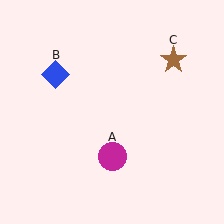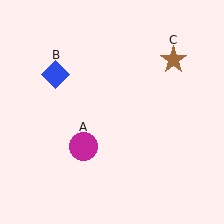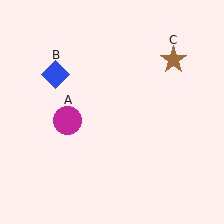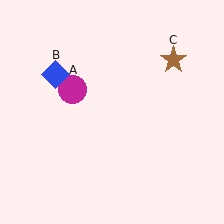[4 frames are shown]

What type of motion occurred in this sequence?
The magenta circle (object A) rotated clockwise around the center of the scene.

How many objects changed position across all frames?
1 object changed position: magenta circle (object A).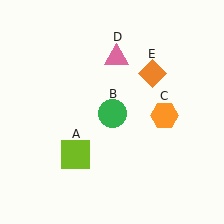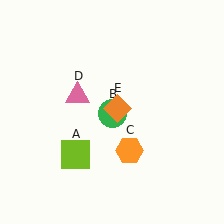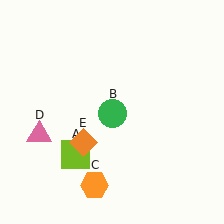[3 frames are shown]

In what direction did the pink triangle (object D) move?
The pink triangle (object D) moved down and to the left.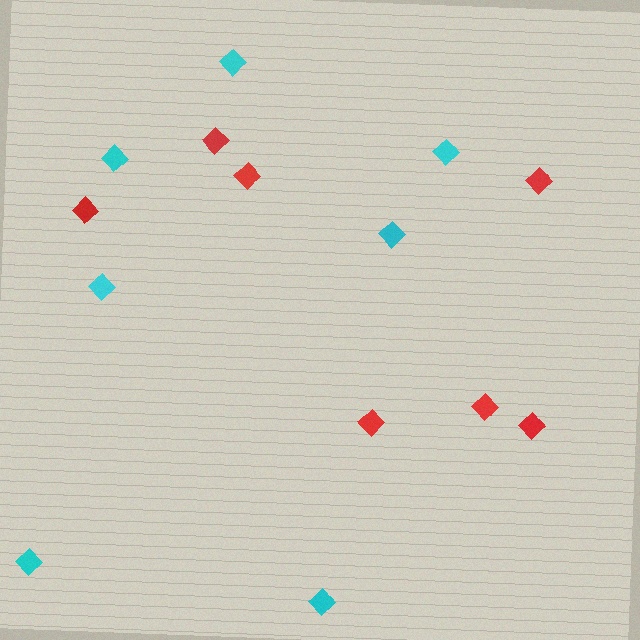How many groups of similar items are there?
There are 2 groups: one group of red diamonds (7) and one group of cyan diamonds (7).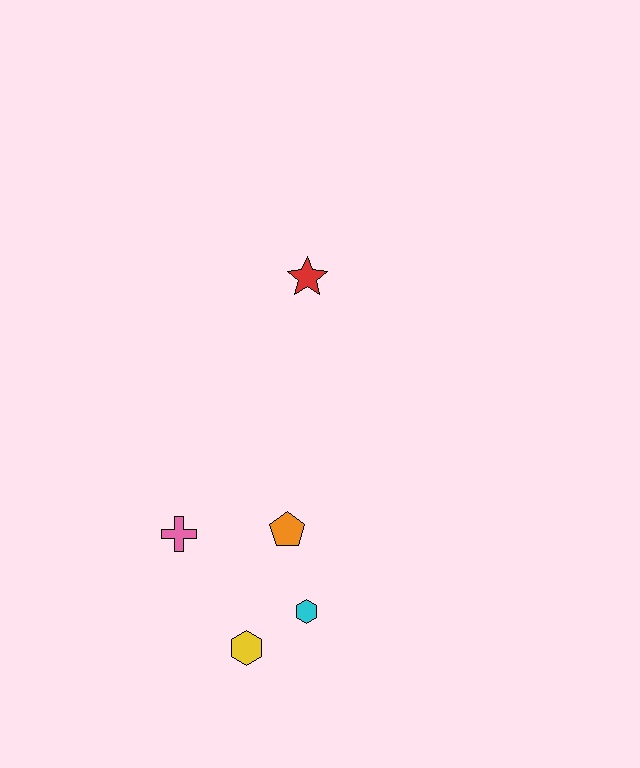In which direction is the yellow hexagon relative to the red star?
The yellow hexagon is below the red star.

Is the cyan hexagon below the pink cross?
Yes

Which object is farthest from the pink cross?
The red star is farthest from the pink cross.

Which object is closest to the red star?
The orange pentagon is closest to the red star.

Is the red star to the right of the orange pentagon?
Yes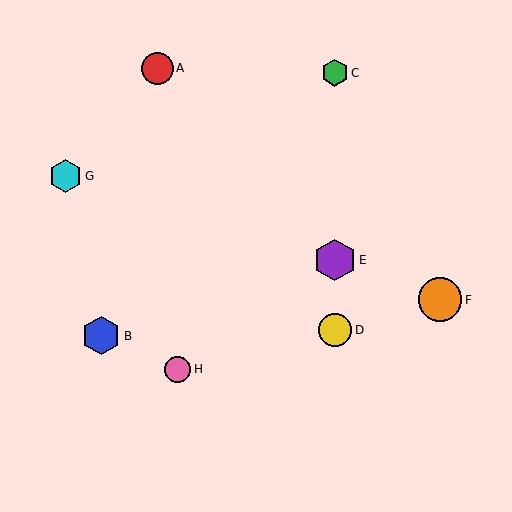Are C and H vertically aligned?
No, C is at x≈335 and H is at x≈178.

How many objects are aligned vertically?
3 objects (C, D, E) are aligned vertically.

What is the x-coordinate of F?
Object F is at x≈440.